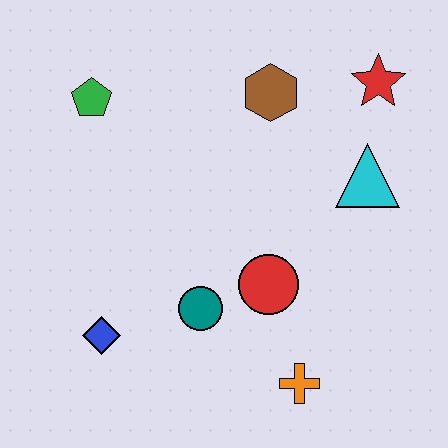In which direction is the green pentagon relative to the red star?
The green pentagon is to the left of the red star.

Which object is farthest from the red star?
The blue diamond is farthest from the red star.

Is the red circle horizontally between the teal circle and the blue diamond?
No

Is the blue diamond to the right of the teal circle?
No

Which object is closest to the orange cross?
The red circle is closest to the orange cross.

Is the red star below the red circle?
No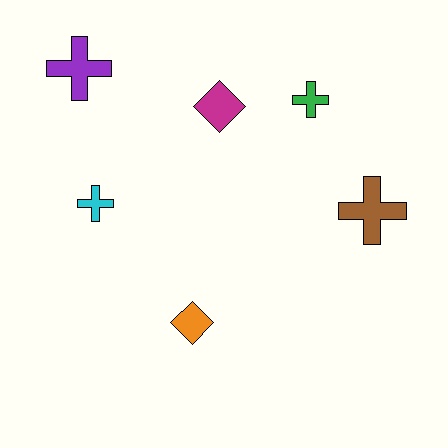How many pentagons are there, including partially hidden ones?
There are no pentagons.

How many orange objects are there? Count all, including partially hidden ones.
There is 1 orange object.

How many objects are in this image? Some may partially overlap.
There are 6 objects.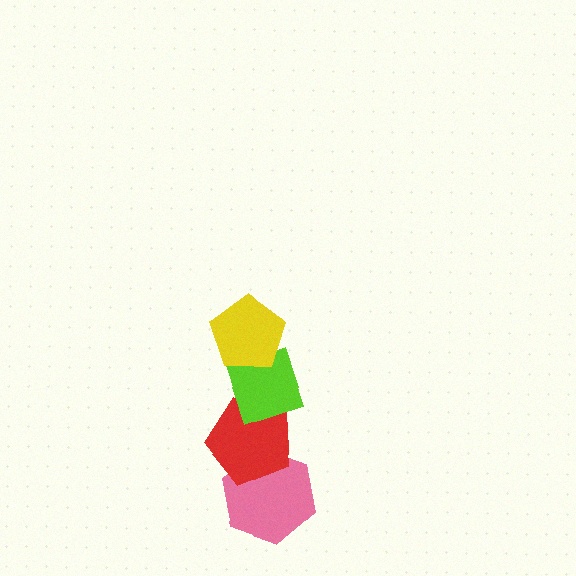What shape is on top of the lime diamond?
The yellow pentagon is on top of the lime diamond.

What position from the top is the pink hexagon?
The pink hexagon is 4th from the top.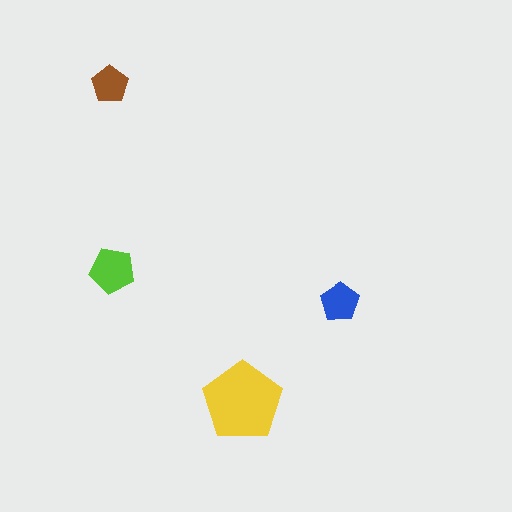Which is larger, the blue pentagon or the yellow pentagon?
The yellow one.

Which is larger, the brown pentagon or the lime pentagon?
The lime one.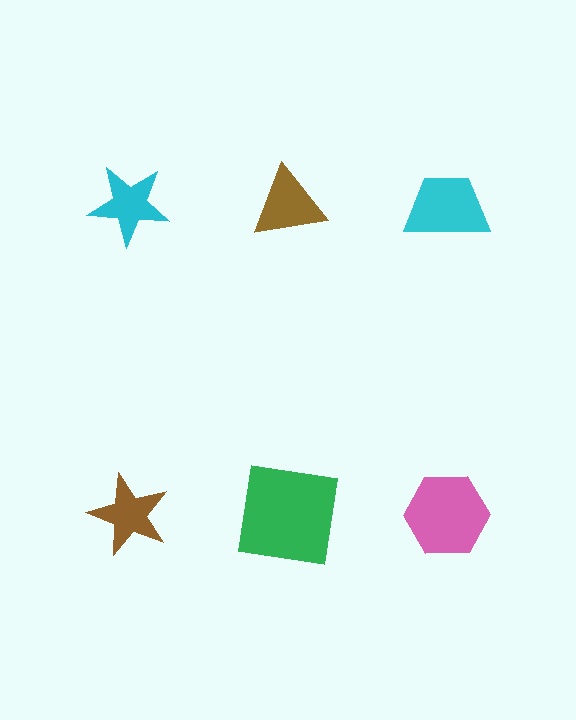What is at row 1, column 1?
A cyan star.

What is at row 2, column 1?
A brown star.